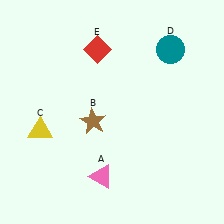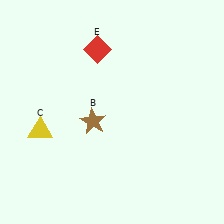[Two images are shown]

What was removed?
The teal circle (D), the pink triangle (A) were removed in Image 2.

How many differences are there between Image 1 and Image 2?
There are 2 differences between the two images.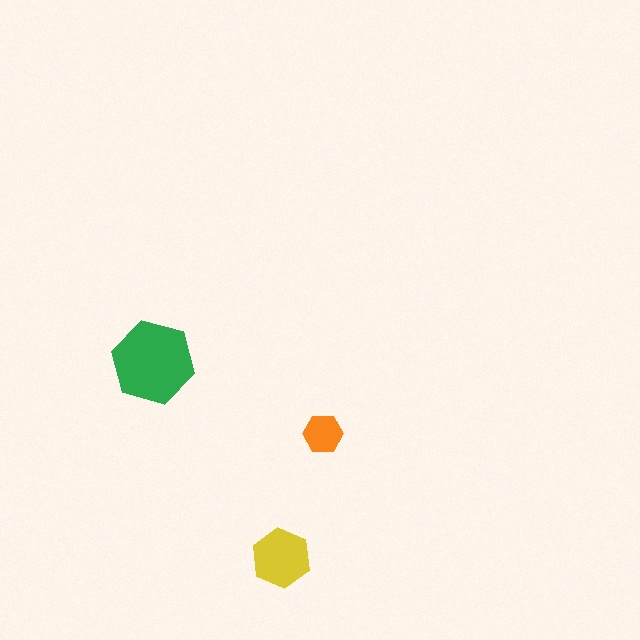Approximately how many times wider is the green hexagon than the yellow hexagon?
About 1.5 times wider.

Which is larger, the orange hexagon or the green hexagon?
The green one.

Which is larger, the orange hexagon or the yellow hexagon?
The yellow one.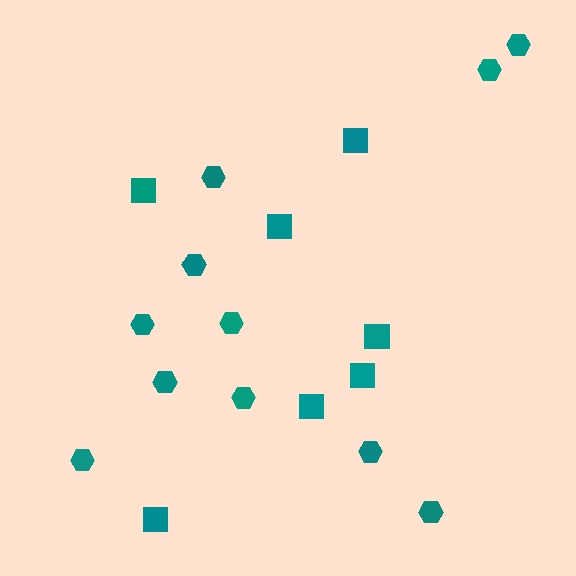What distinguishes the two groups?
There are 2 groups: one group of squares (7) and one group of hexagons (11).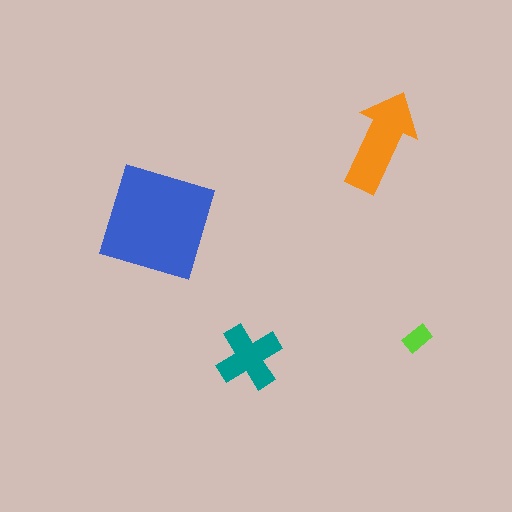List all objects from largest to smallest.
The blue square, the orange arrow, the teal cross, the lime rectangle.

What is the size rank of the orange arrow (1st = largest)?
2nd.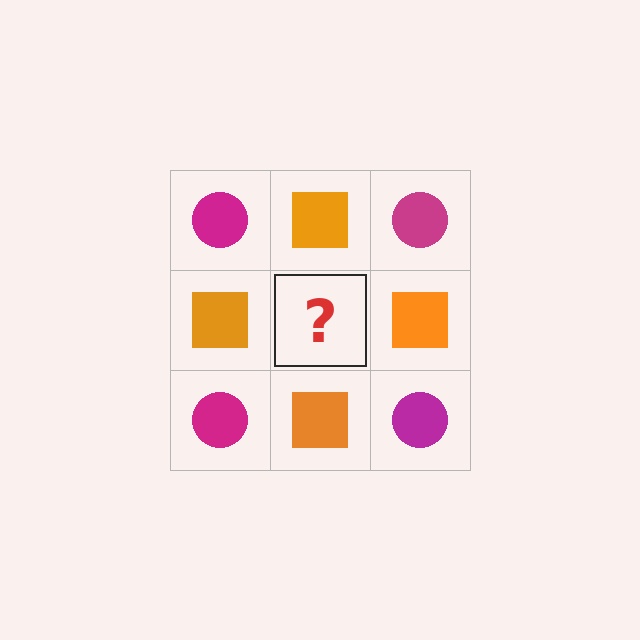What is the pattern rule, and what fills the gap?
The rule is that it alternates magenta circle and orange square in a checkerboard pattern. The gap should be filled with a magenta circle.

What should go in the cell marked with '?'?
The missing cell should contain a magenta circle.